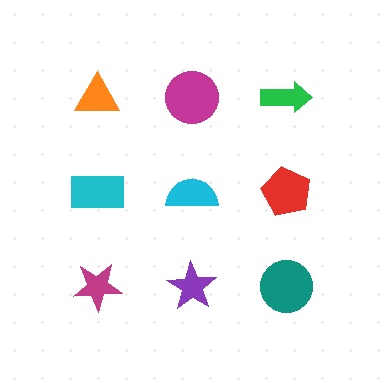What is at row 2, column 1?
A cyan rectangle.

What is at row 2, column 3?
A red pentagon.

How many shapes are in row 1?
3 shapes.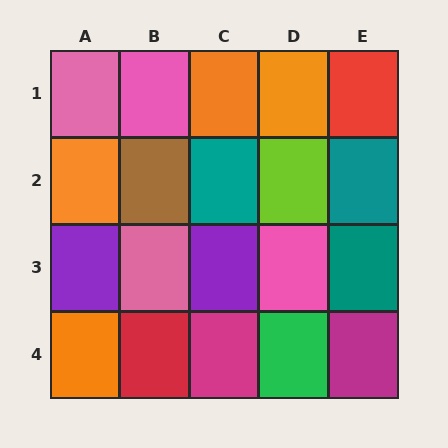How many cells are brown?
1 cell is brown.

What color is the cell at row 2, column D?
Lime.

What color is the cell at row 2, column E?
Teal.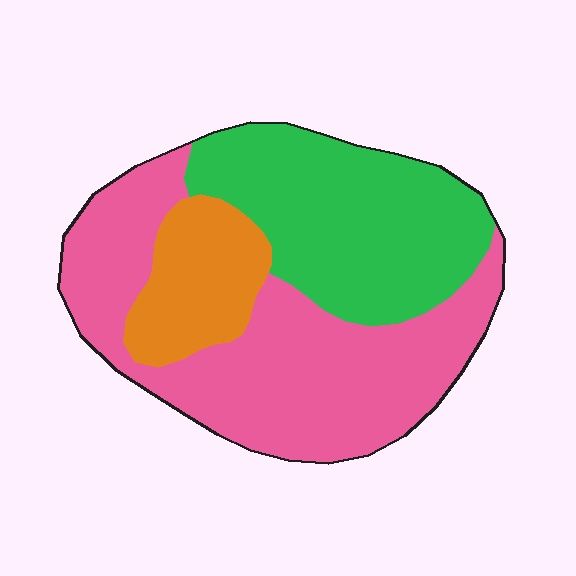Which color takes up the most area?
Pink, at roughly 50%.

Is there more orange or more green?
Green.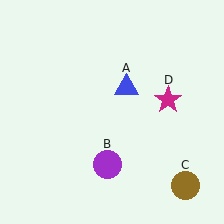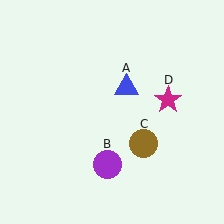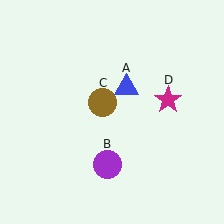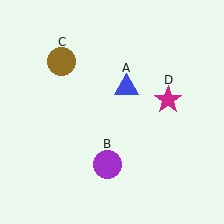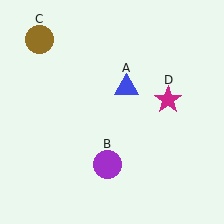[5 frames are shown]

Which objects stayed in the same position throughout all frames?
Blue triangle (object A) and purple circle (object B) and magenta star (object D) remained stationary.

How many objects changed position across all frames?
1 object changed position: brown circle (object C).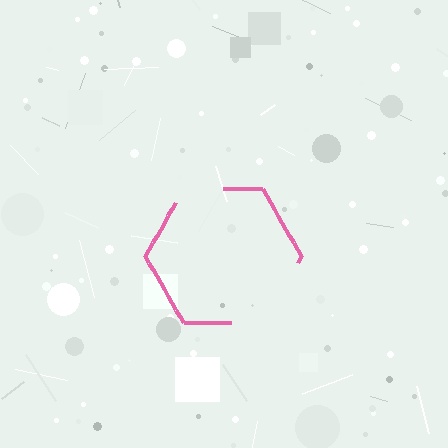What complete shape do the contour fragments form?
The contour fragments form a hexagon.